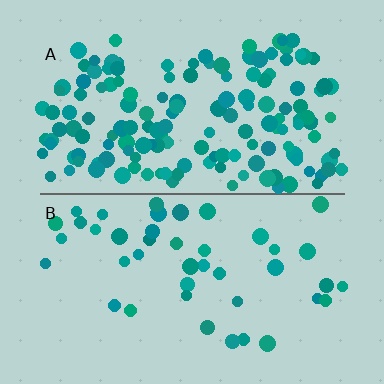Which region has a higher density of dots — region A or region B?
A (the top).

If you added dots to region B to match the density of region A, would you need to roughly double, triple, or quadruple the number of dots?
Approximately quadruple.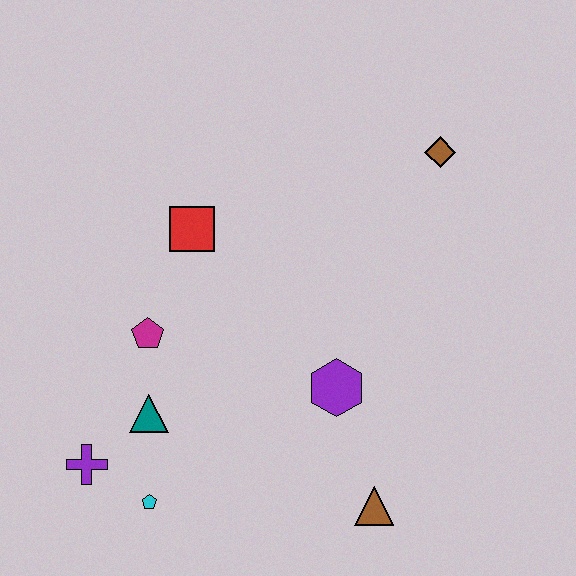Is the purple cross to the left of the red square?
Yes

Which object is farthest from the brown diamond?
The purple cross is farthest from the brown diamond.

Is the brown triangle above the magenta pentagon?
No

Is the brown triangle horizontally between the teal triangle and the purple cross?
No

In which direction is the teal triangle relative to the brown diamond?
The teal triangle is to the left of the brown diamond.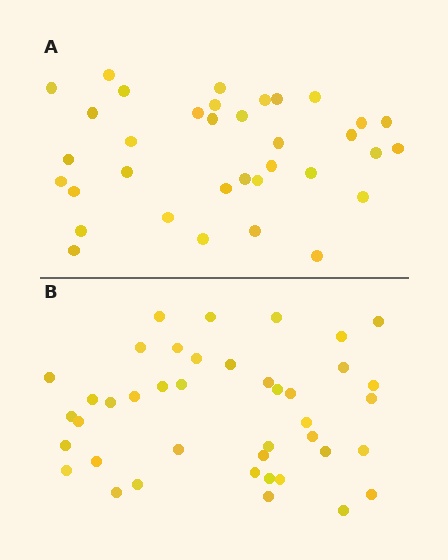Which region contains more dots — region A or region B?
Region B (the bottom region) has more dots.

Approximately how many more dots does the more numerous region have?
Region B has about 6 more dots than region A.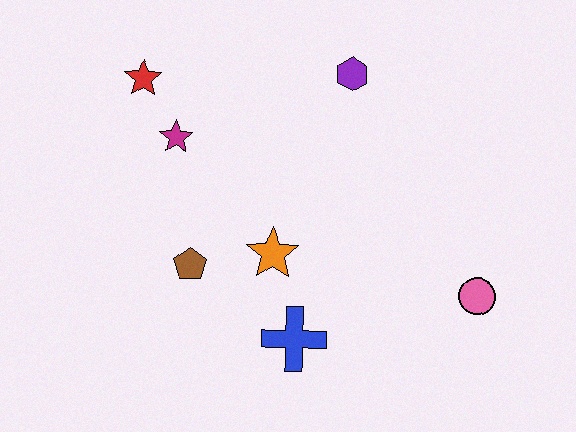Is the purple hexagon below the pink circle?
No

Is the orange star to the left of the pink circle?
Yes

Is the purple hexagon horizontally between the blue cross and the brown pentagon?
No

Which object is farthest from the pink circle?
The red star is farthest from the pink circle.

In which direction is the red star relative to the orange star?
The red star is above the orange star.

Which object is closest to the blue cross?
The orange star is closest to the blue cross.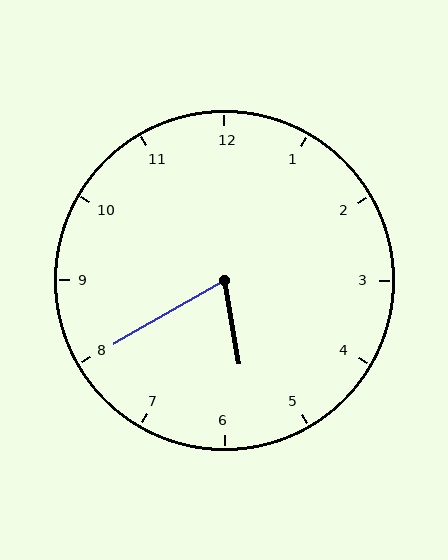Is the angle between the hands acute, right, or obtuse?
It is acute.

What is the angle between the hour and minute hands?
Approximately 70 degrees.